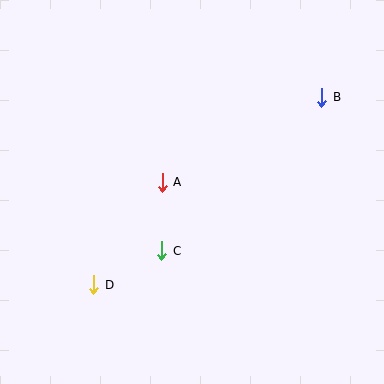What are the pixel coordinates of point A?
Point A is at (162, 182).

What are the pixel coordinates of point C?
Point C is at (162, 251).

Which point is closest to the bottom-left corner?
Point D is closest to the bottom-left corner.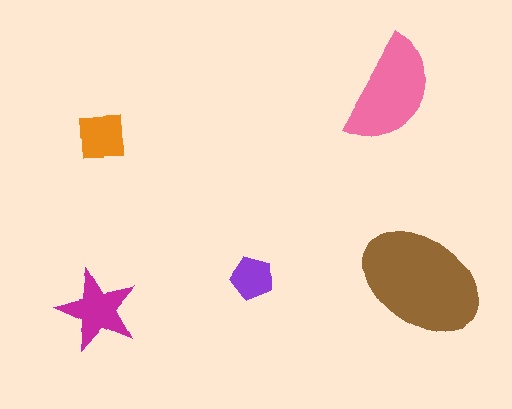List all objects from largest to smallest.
The brown ellipse, the pink semicircle, the magenta star, the orange square, the purple pentagon.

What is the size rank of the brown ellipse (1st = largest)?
1st.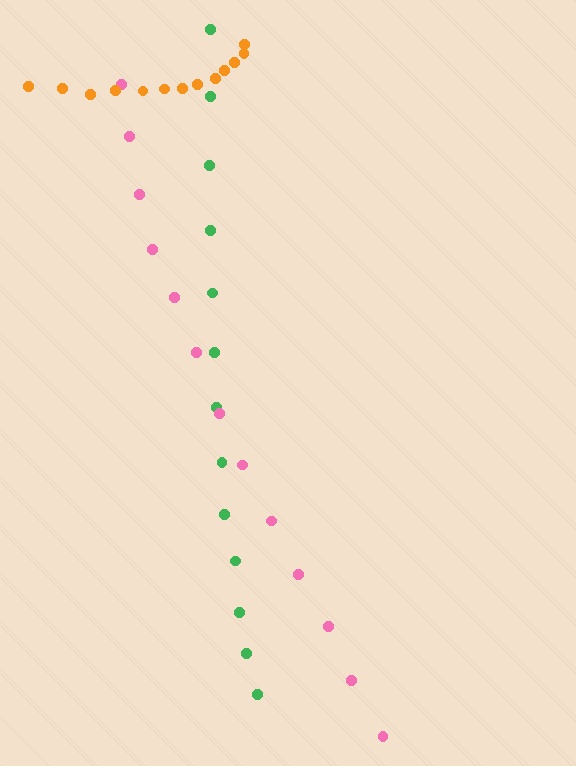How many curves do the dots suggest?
There are 3 distinct paths.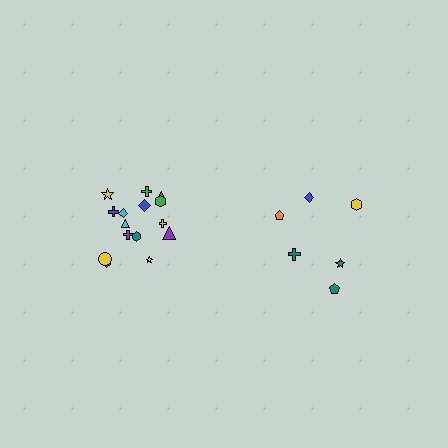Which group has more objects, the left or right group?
The left group.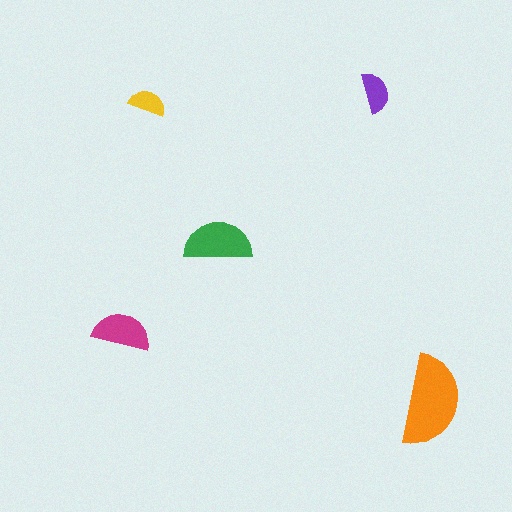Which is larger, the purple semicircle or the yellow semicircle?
The purple one.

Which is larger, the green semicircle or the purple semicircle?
The green one.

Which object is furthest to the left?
The magenta semicircle is leftmost.